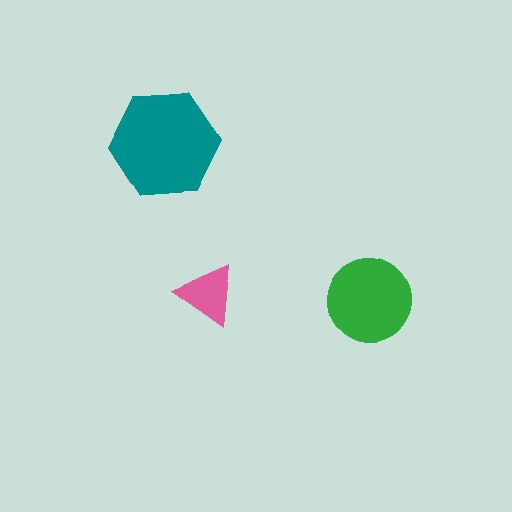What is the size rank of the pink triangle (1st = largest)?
3rd.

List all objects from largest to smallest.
The teal hexagon, the green circle, the pink triangle.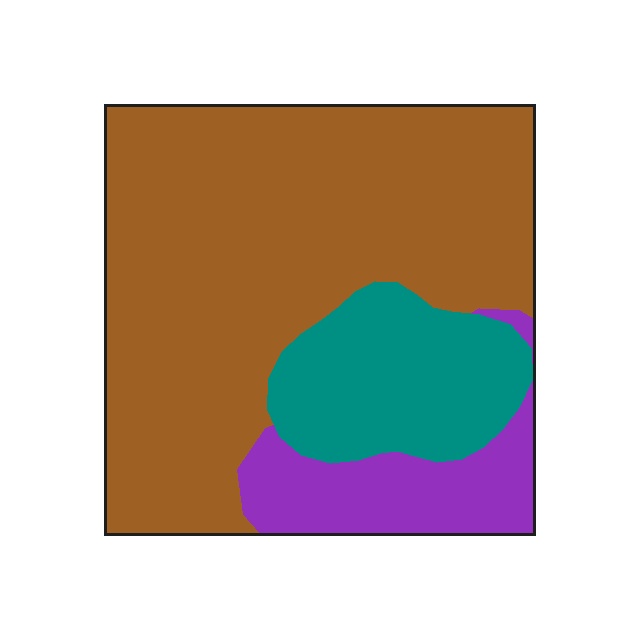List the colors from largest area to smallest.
From largest to smallest: brown, teal, purple.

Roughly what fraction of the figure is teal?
Teal takes up about one fifth (1/5) of the figure.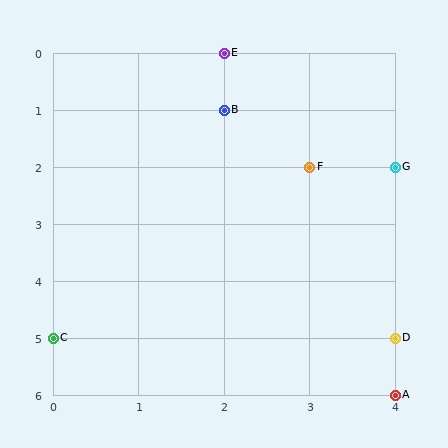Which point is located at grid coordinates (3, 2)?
Point F is at (3, 2).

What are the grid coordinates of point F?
Point F is at grid coordinates (3, 2).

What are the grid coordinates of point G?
Point G is at grid coordinates (4, 2).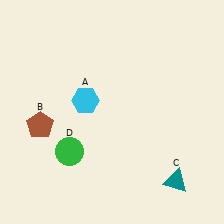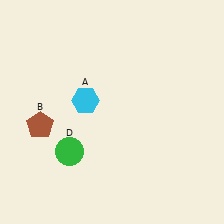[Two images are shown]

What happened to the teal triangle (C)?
The teal triangle (C) was removed in Image 2. It was in the bottom-right area of Image 1.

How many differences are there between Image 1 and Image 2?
There is 1 difference between the two images.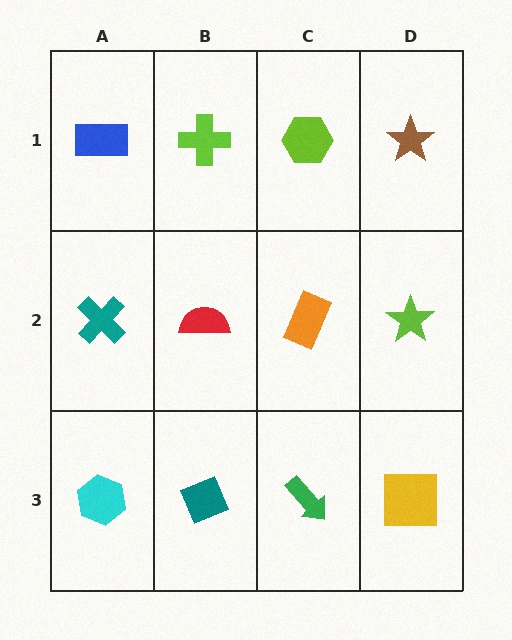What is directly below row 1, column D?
A lime star.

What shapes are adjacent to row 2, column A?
A blue rectangle (row 1, column A), a cyan hexagon (row 3, column A), a red semicircle (row 2, column B).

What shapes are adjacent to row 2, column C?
A lime hexagon (row 1, column C), a green arrow (row 3, column C), a red semicircle (row 2, column B), a lime star (row 2, column D).